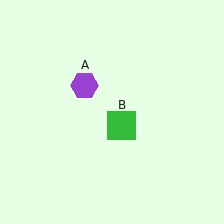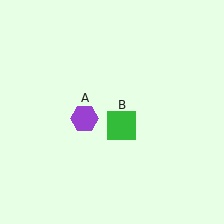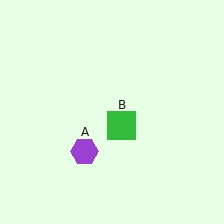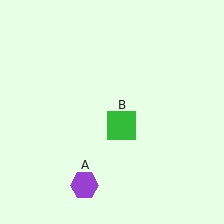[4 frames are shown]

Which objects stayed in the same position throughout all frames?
Green square (object B) remained stationary.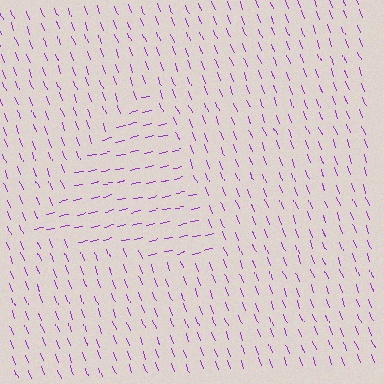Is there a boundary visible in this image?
Yes, there is a texture boundary formed by a change in line orientation.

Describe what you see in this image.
The image is filled with small purple line segments. A triangle region in the image has lines oriented differently from the surrounding lines, creating a visible texture boundary.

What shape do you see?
I see a triangle.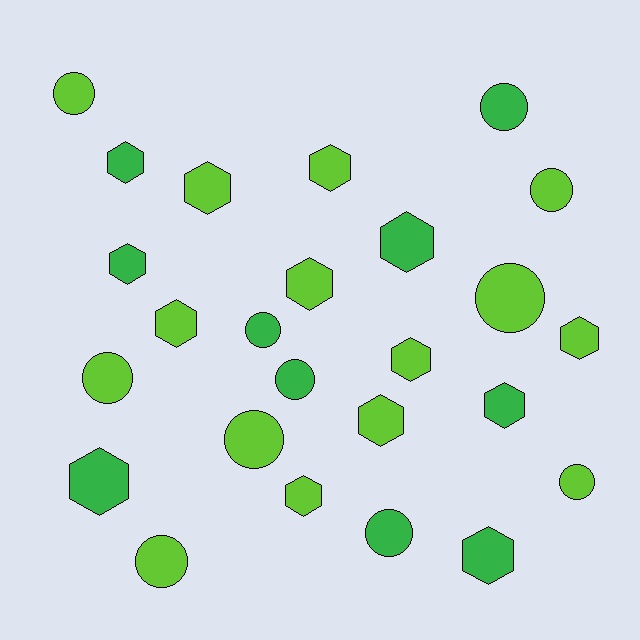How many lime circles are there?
There are 7 lime circles.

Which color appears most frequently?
Lime, with 15 objects.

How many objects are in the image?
There are 25 objects.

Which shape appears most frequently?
Hexagon, with 14 objects.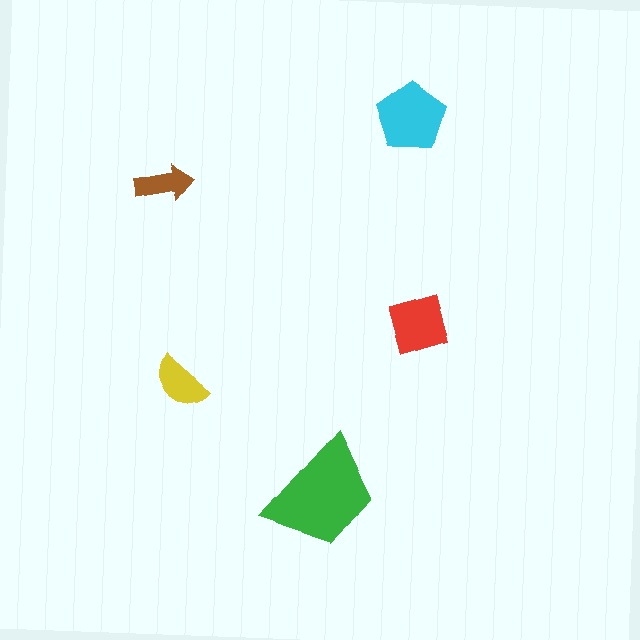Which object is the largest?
The green trapezoid.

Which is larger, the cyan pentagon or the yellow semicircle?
The cyan pentagon.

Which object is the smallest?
The brown arrow.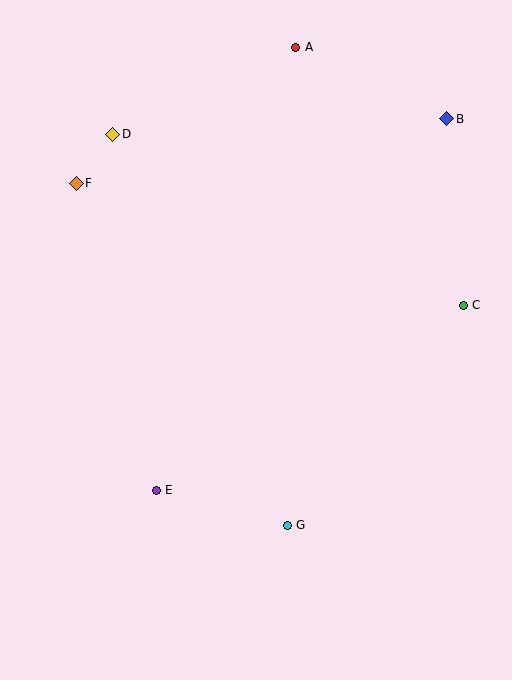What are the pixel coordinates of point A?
Point A is at (296, 47).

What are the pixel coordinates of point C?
Point C is at (463, 305).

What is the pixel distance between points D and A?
The distance between D and A is 203 pixels.